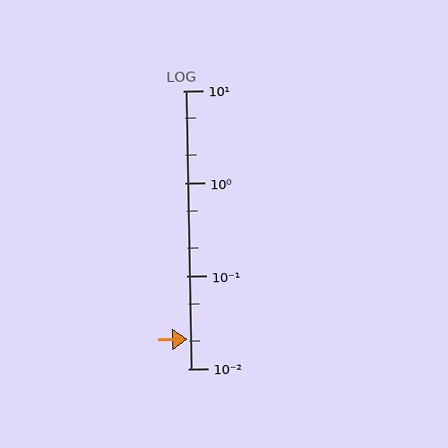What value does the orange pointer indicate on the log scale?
The pointer indicates approximately 0.021.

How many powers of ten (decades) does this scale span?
The scale spans 3 decades, from 0.01 to 10.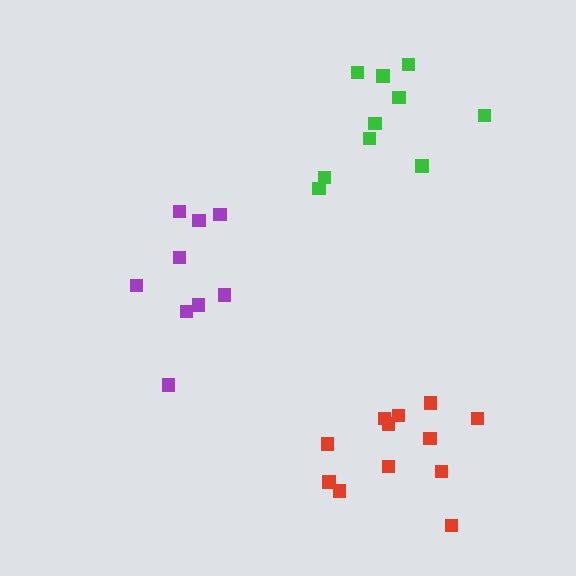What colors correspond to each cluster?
The clusters are colored: green, purple, red.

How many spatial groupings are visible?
There are 3 spatial groupings.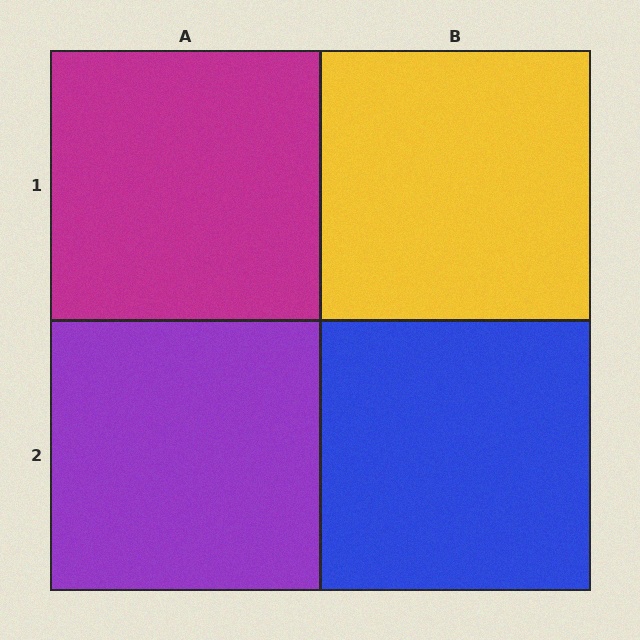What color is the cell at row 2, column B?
Blue.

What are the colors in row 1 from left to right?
Magenta, yellow.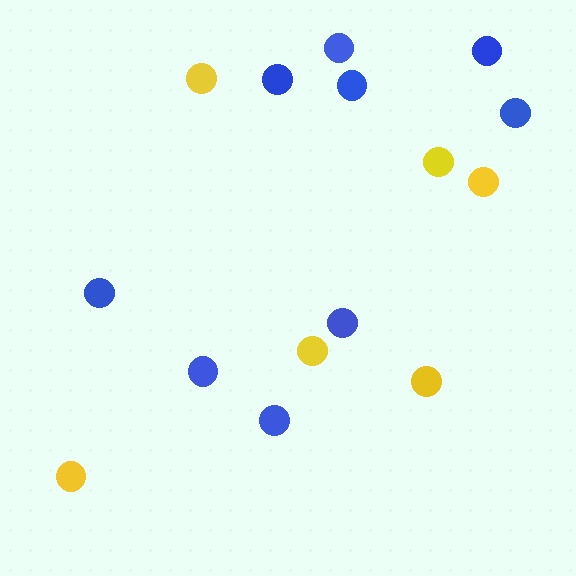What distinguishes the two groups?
There are 2 groups: one group of blue circles (9) and one group of yellow circles (6).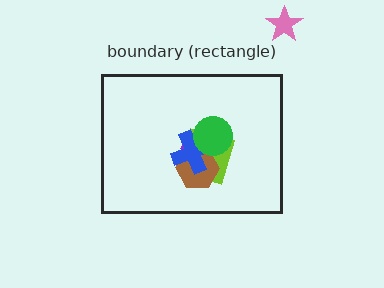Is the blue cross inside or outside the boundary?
Inside.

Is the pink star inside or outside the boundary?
Outside.